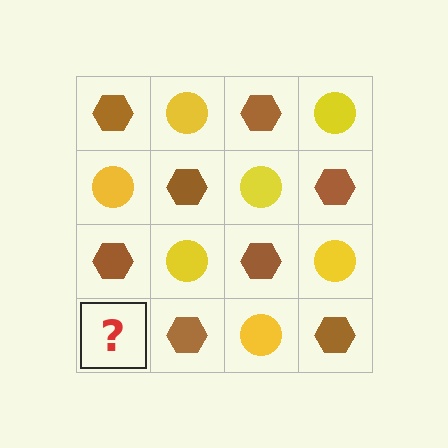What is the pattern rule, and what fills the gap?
The rule is that it alternates brown hexagon and yellow circle in a checkerboard pattern. The gap should be filled with a yellow circle.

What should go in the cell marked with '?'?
The missing cell should contain a yellow circle.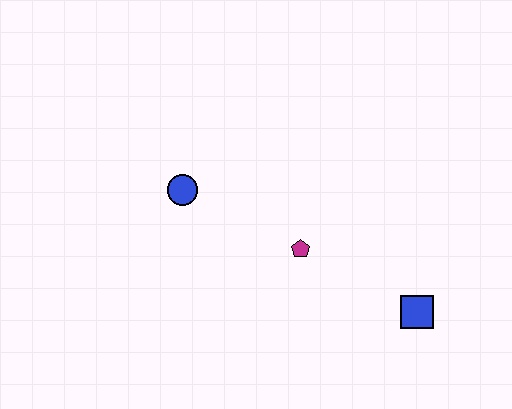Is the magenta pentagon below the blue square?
No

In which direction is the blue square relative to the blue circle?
The blue square is to the right of the blue circle.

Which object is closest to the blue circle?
The magenta pentagon is closest to the blue circle.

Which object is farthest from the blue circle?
The blue square is farthest from the blue circle.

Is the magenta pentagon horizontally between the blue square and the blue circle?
Yes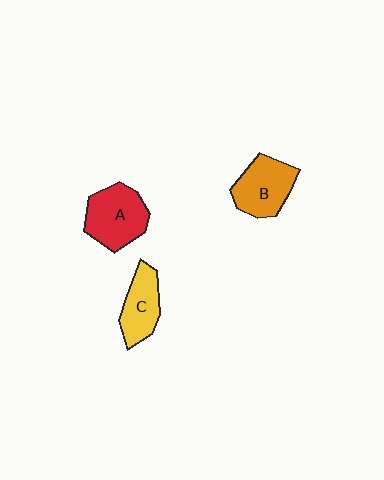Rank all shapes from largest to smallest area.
From largest to smallest: A (red), B (orange), C (yellow).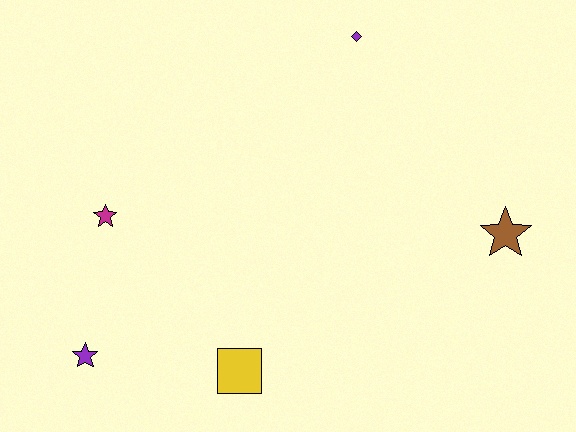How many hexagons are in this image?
There are no hexagons.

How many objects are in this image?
There are 5 objects.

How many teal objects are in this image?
There are no teal objects.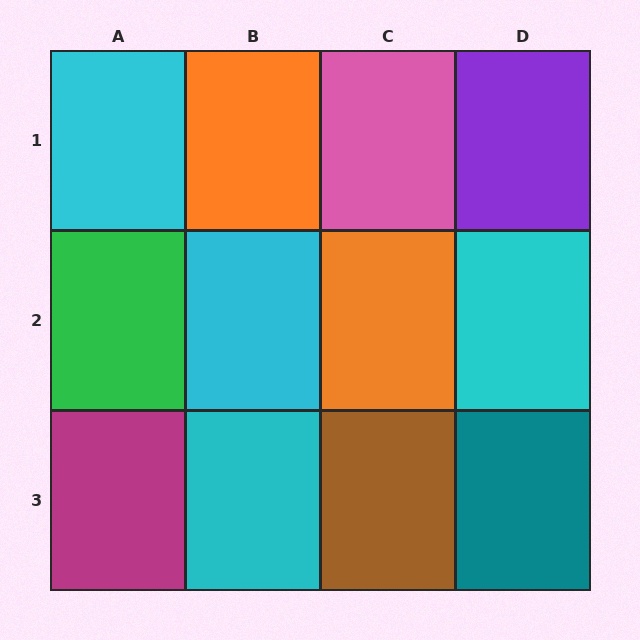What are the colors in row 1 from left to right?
Cyan, orange, pink, purple.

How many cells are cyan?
4 cells are cyan.